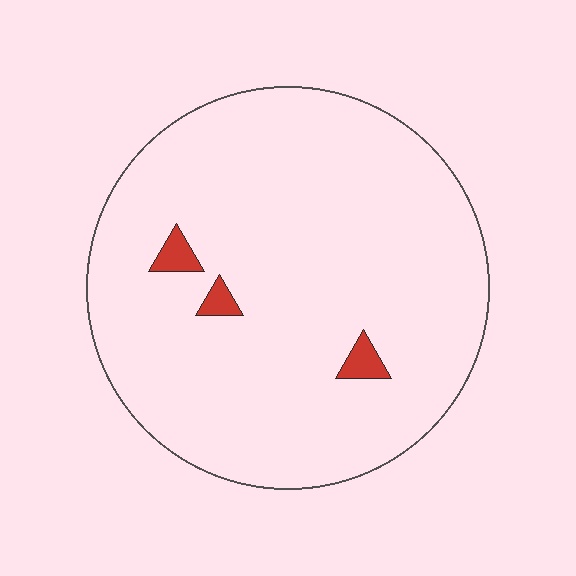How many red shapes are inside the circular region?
3.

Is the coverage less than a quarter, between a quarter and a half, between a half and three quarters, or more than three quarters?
Less than a quarter.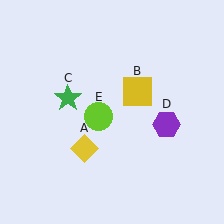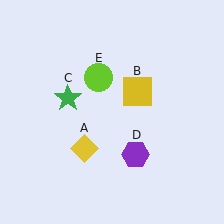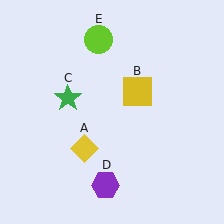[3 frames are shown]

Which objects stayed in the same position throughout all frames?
Yellow diamond (object A) and yellow square (object B) and green star (object C) remained stationary.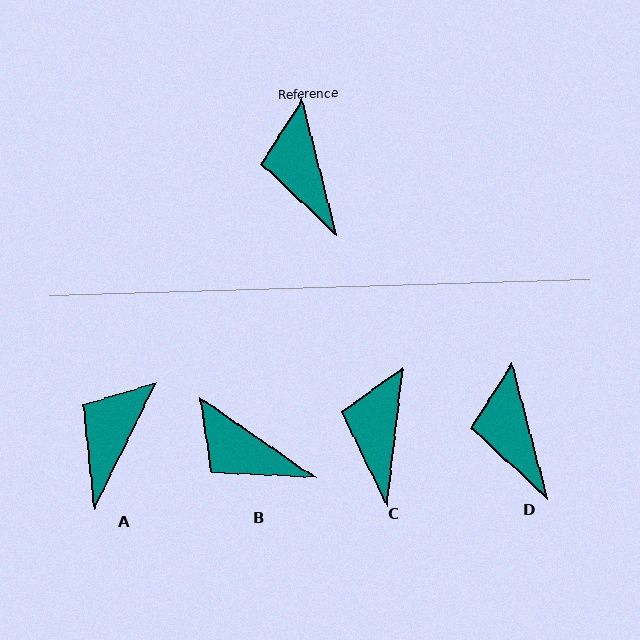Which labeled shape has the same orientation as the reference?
D.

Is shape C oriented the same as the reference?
No, it is off by about 21 degrees.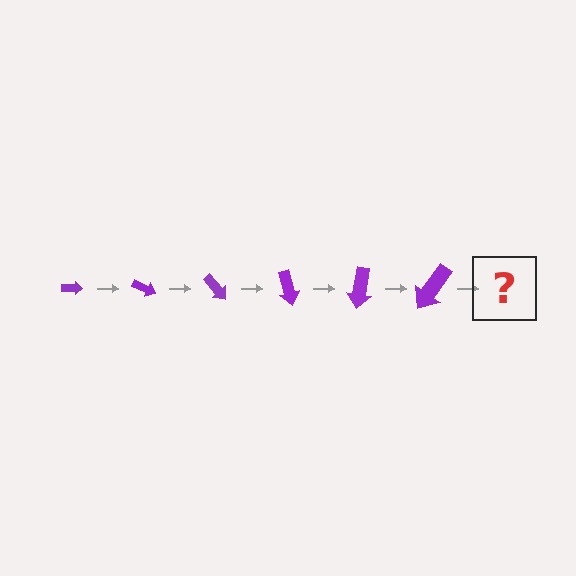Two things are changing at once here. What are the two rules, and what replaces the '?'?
The two rules are that the arrow grows larger each step and it rotates 25 degrees each step. The '?' should be an arrow, larger than the previous one and rotated 150 degrees from the start.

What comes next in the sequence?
The next element should be an arrow, larger than the previous one and rotated 150 degrees from the start.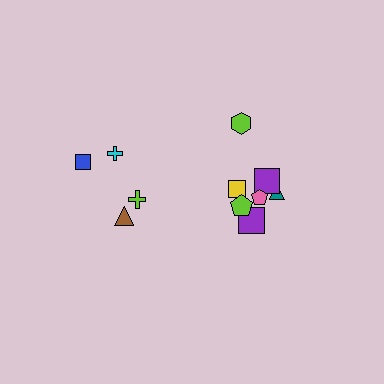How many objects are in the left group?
There are 4 objects.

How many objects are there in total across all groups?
There are 11 objects.